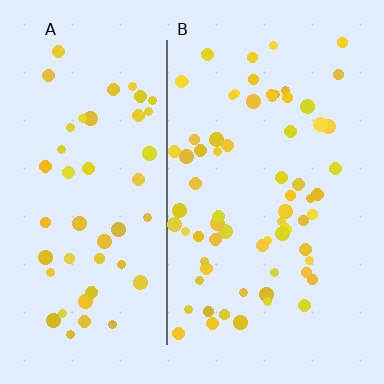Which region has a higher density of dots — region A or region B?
B (the right).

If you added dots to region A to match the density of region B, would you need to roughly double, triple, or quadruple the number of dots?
Approximately double.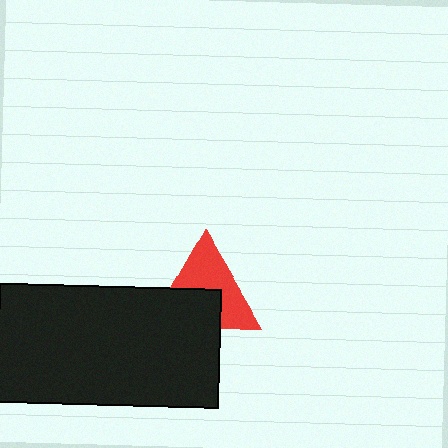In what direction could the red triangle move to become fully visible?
The red triangle could move up. That would shift it out from behind the black rectangle entirely.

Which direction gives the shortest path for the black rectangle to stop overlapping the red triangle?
Moving down gives the shortest separation.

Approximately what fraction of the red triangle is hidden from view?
Roughly 43% of the red triangle is hidden behind the black rectangle.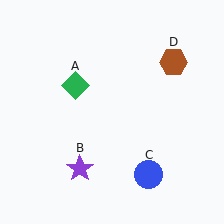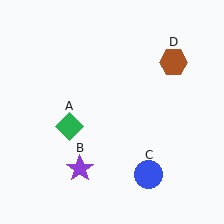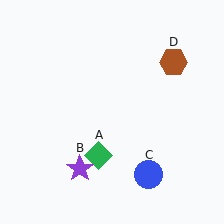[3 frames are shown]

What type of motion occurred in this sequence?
The green diamond (object A) rotated counterclockwise around the center of the scene.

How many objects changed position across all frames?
1 object changed position: green diamond (object A).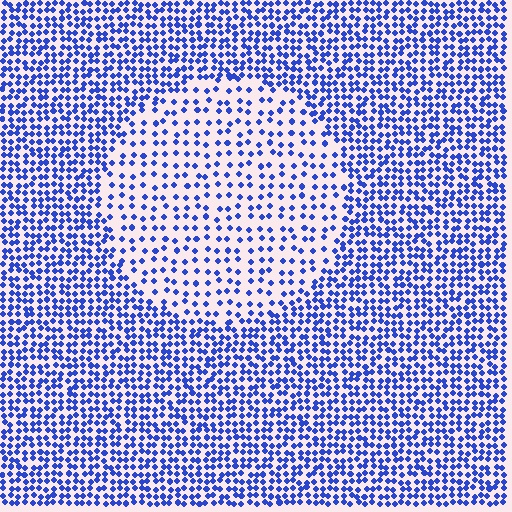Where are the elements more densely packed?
The elements are more densely packed outside the circle boundary.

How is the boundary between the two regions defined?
The boundary is defined by a change in element density (approximately 2.2x ratio). All elements are the same color, size, and shape.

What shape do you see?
I see a circle.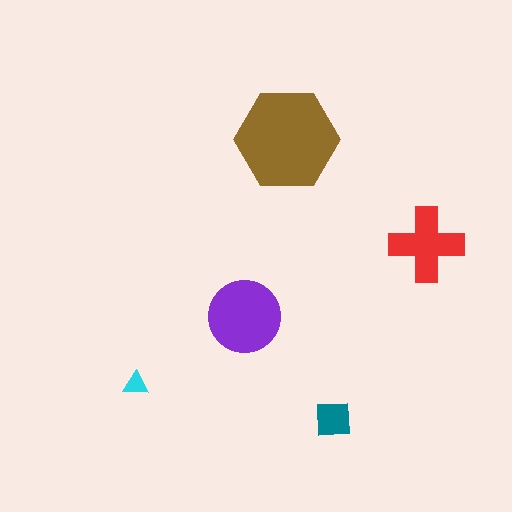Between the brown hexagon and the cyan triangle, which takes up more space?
The brown hexagon.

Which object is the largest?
The brown hexagon.